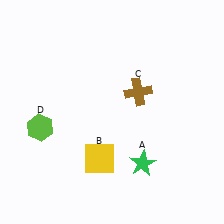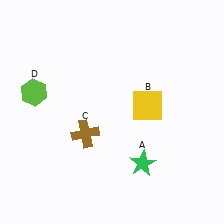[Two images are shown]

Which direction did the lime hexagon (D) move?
The lime hexagon (D) moved up.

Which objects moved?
The objects that moved are: the yellow square (B), the brown cross (C), the lime hexagon (D).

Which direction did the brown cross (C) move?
The brown cross (C) moved left.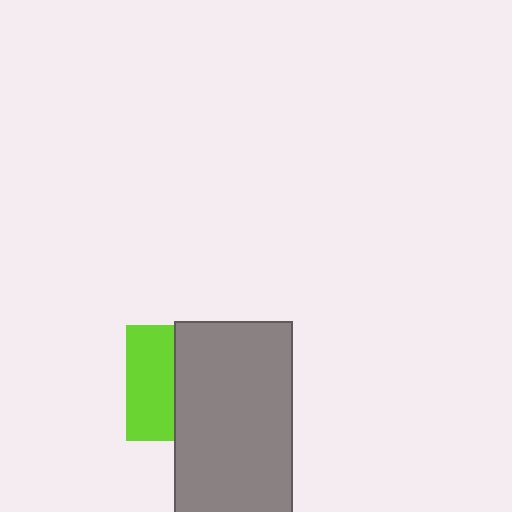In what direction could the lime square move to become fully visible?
The lime square could move left. That would shift it out from behind the gray rectangle entirely.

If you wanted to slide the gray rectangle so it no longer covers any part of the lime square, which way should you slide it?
Slide it right — that is the most direct way to separate the two shapes.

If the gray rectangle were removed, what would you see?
You would see the complete lime square.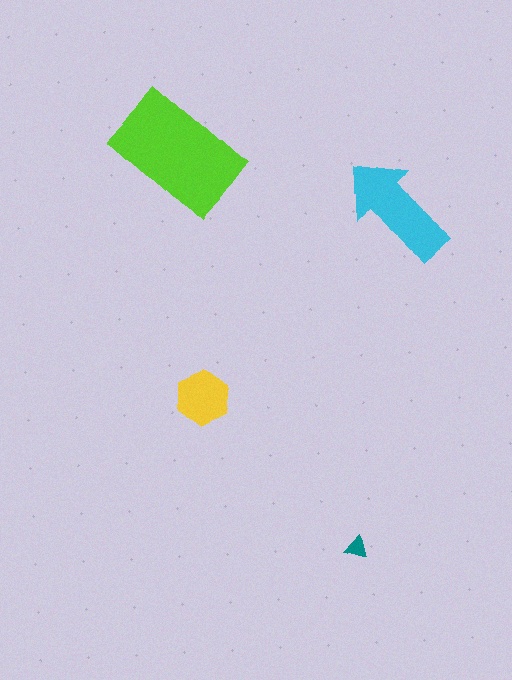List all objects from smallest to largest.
The teal triangle, the yellow hexagon, the cyan arrow, the lime rectangle.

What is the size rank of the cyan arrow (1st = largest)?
2nd.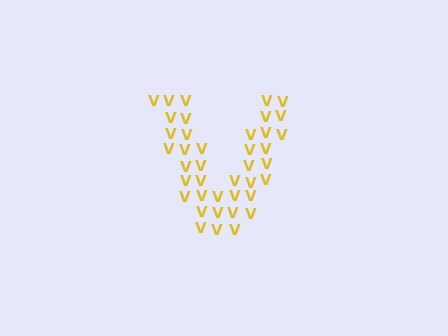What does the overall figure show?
The overall figure shows the letter V.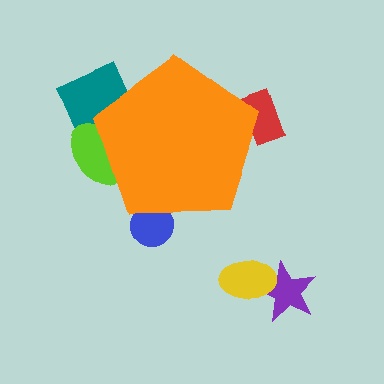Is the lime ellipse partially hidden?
Yes, the lime ellipse is partially hidden behind the orange pentagon.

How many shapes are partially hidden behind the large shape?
4 shapes are partially hidden.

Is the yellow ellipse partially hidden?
No, the yellow ellipse is fully visible.